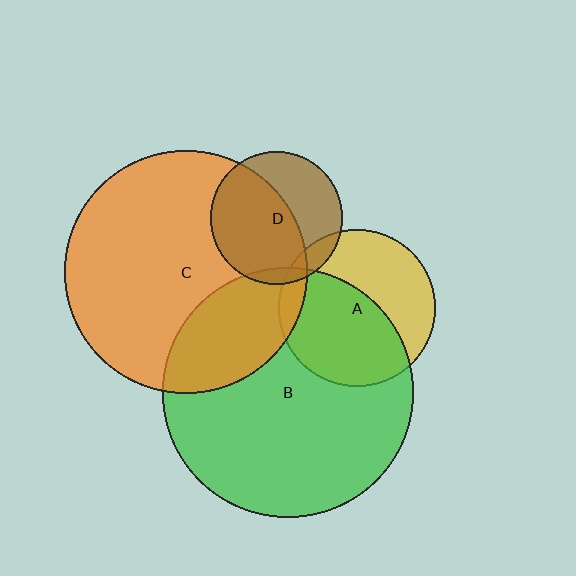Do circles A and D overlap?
Yes.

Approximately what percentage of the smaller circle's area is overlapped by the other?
Approximately 10%.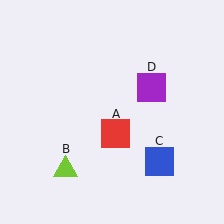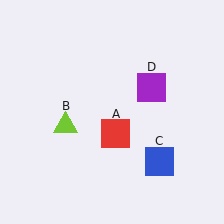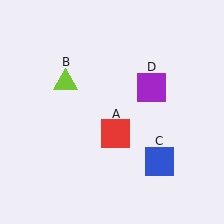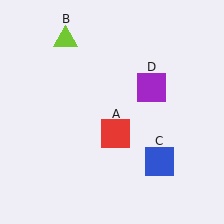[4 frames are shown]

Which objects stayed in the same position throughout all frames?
Red square (object A) and blue square (object C) and purple square (object D) remained stationary.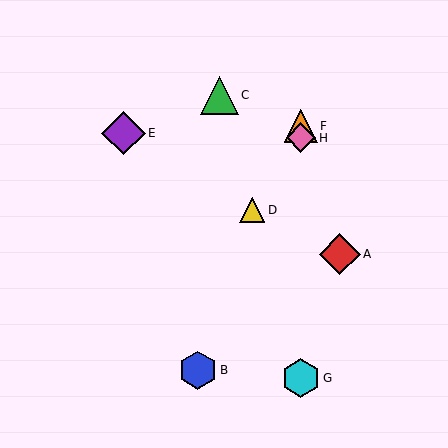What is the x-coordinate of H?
Object H is at x≈301.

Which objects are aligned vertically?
Objects F, G, H are aligned vertically.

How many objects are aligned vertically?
3 objects (F, G, H) are aligned vertically.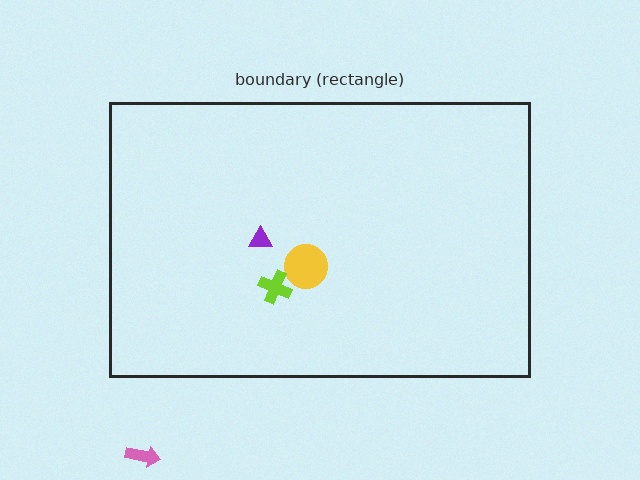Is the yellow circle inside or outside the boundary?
Inside.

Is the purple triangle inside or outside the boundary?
Inside.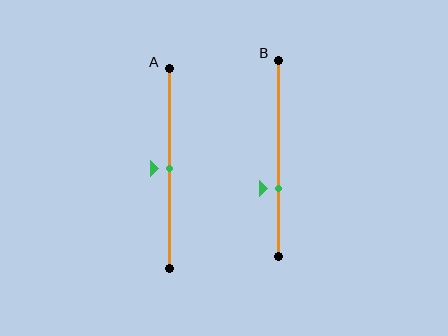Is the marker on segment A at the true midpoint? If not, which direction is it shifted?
Yes, the marker on segment A is at the true midpoint.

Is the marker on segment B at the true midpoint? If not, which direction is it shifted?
No, the marker on segment B is shifted downward by about 15% of the segment length.